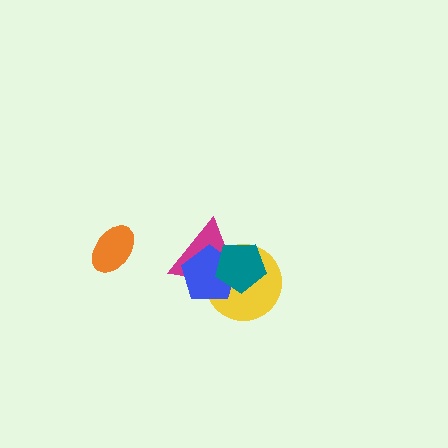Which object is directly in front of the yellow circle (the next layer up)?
The magenta triangle is directly in front of the yellow circle.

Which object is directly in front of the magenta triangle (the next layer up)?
The blue pentagon is directly in front of the magenta triangle.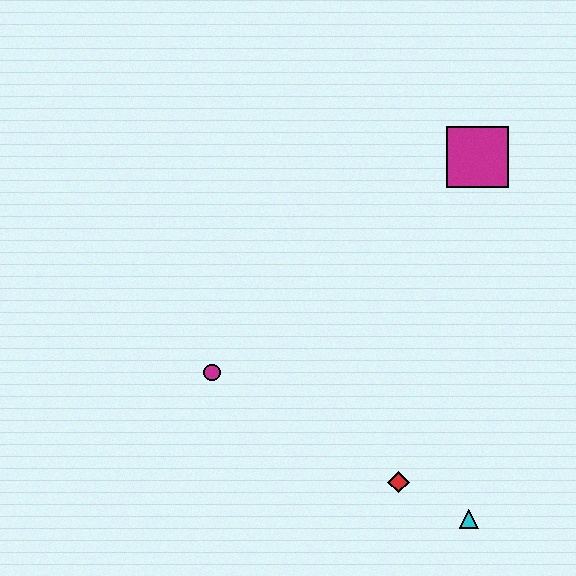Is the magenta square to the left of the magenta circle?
No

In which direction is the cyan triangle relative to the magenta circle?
The cyan triangle is to the right of the magenta circle.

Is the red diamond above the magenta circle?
No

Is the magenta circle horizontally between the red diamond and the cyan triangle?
No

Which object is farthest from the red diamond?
The magenta square is farthest from the red diamond.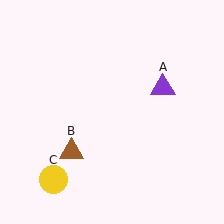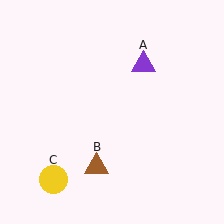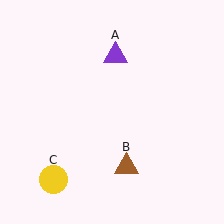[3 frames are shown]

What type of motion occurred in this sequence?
The purple triangle (object A), brown triangle (object B) rotated counterclockwise around the center of the scene.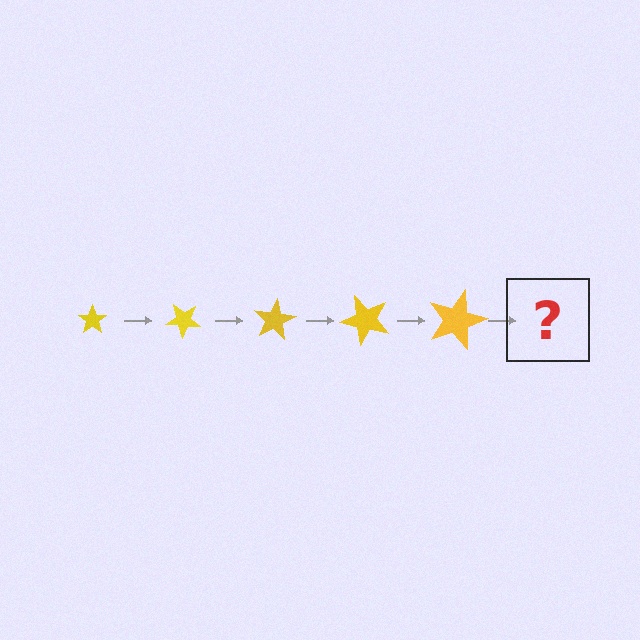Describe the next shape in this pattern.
It should be a star, larger than the previous one and rotated 200 degrees from the start.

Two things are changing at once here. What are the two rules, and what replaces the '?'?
The two rules are that the star grows larger each step and it rotates 40 degrees each step. The '?' should be a star, larger than the previous one and rotated 200 degrees from the start.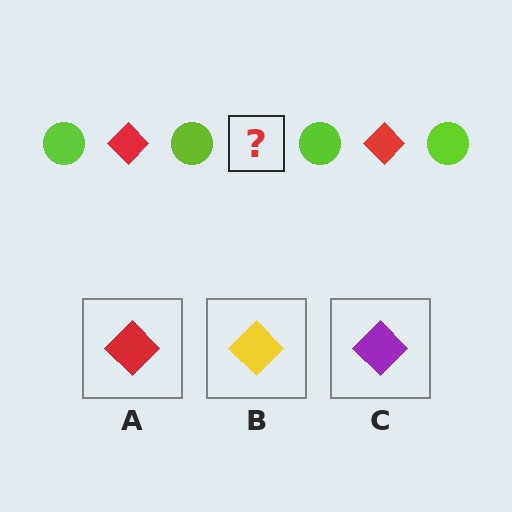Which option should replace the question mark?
Option A.